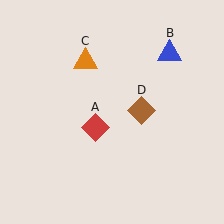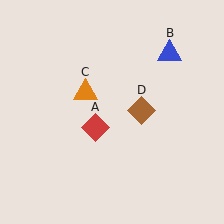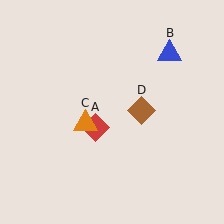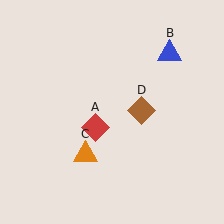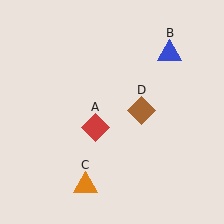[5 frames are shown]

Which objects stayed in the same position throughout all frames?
Red diamond (object A) and blue triangle (object B) and brown diamond (object D) remained stationary.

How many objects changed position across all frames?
1 object changed position: orange triangle (object C).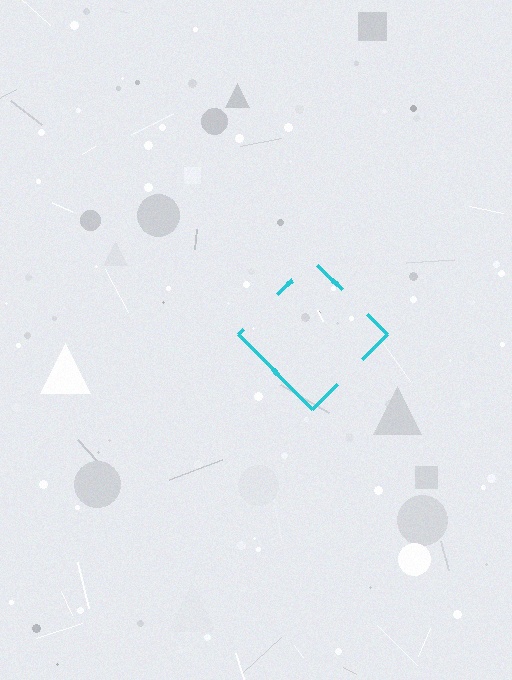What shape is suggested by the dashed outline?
The dashed outline suggests a diamond.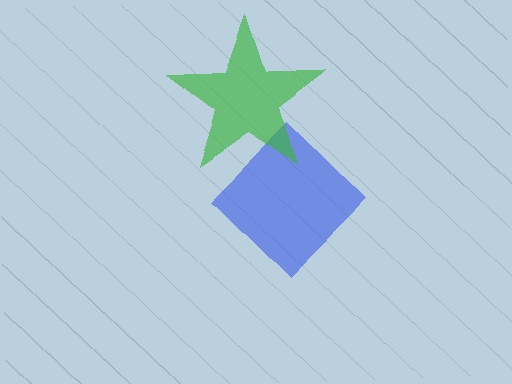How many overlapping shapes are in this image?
There are 2 overlapping shapes in the image.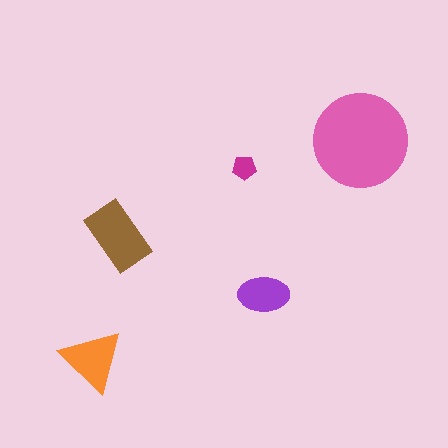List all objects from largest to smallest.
The pink circle, the brown rectangle, the orange triangle, the purple ellipse, the magenta pentagon.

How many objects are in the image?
There are 5 objects in the image.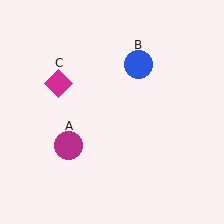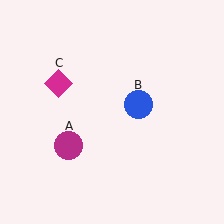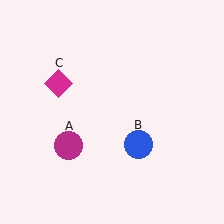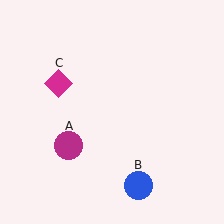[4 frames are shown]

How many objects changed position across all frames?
1 object changed position: blue circle (object B).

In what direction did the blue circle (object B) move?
The blue circle (object B) moved down.